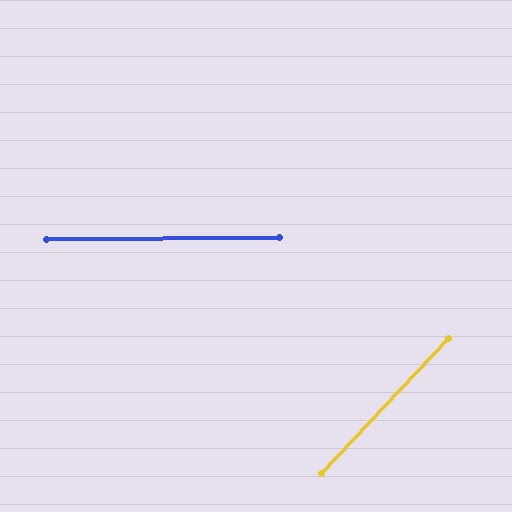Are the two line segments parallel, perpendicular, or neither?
Neither parallel nor perpendicular — they differ by about 46°.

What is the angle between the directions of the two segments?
Approximately 46 degrees.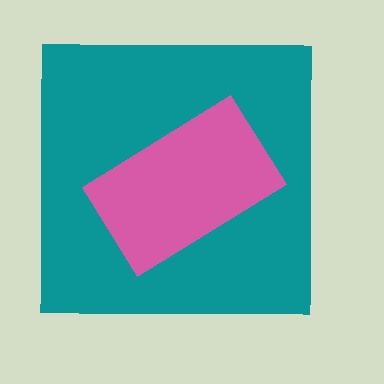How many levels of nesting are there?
2.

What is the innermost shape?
The pink rectangle.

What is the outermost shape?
The teal square.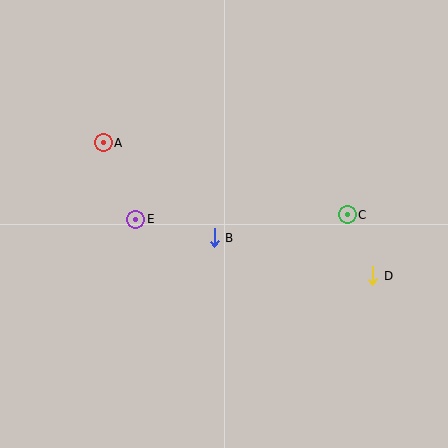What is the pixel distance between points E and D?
The distance between E and D is 244 pixels.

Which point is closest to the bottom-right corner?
Point D is closest to the bottom-right corner.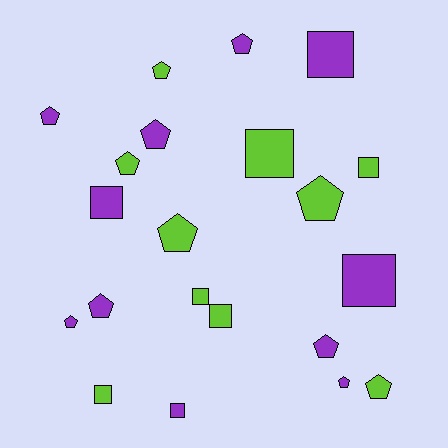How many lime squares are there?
There are 5 lime squares.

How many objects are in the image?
There are 21 objects.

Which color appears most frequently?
Purple, with 11 objects.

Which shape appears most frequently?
Pentagon, with 12 objects.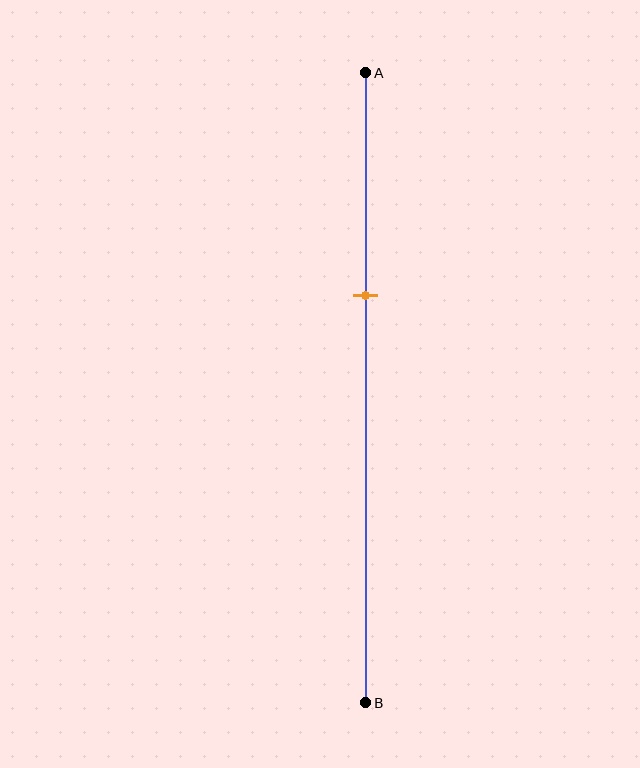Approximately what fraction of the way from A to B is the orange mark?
The orange mark is approximately 35% of the way from A to B.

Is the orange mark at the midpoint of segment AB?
No, the mark is at about 35% from A, not at the 50% midpoint.